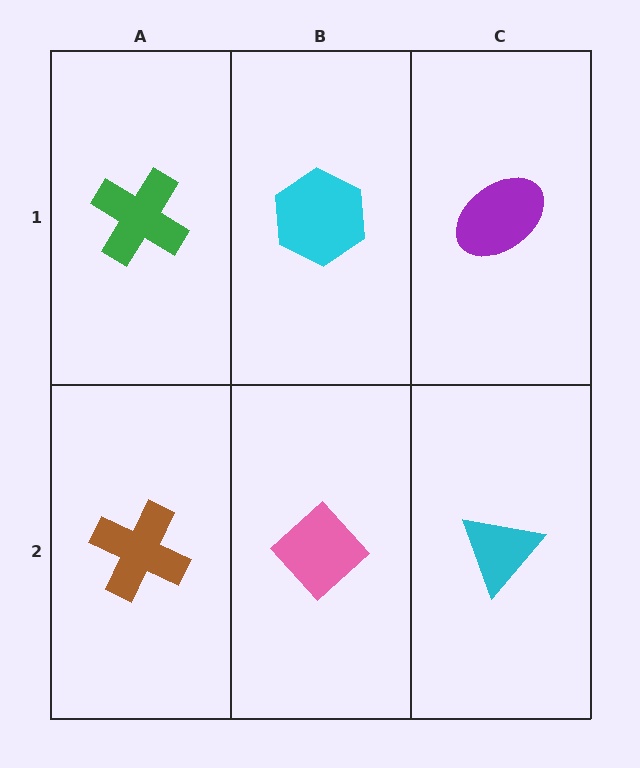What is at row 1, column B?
A cyan hexagon.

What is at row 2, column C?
A cyan triangle.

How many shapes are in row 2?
3 shapes.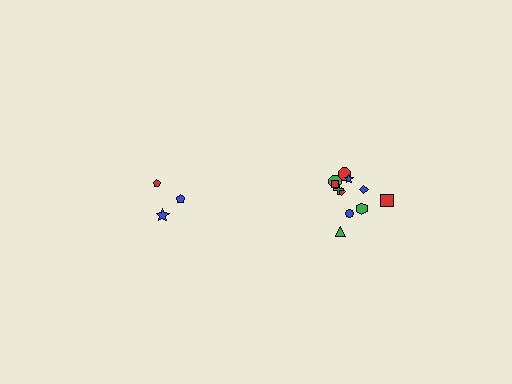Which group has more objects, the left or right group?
The right group.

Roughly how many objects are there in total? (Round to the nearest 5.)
Roughly 15 objects in total.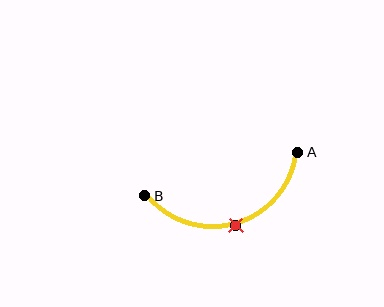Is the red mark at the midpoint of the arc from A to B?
Yes. The red mark lies on the arc at equal arc-length from both A and B — it is the arc midpoint.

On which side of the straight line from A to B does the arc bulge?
The arc bulges below the straight line connecting A and B.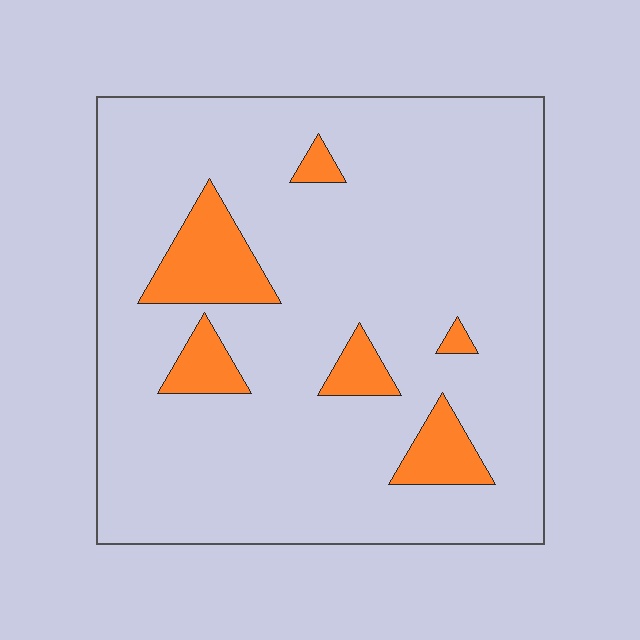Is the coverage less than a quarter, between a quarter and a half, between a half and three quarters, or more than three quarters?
Less than a quarter.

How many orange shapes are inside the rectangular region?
6.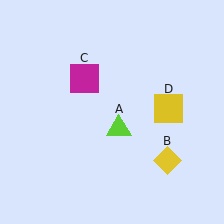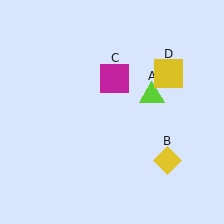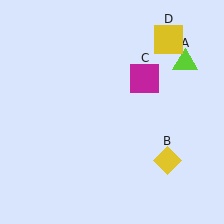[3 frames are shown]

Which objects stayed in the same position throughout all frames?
Yellow diamond (object B) remained stationary.